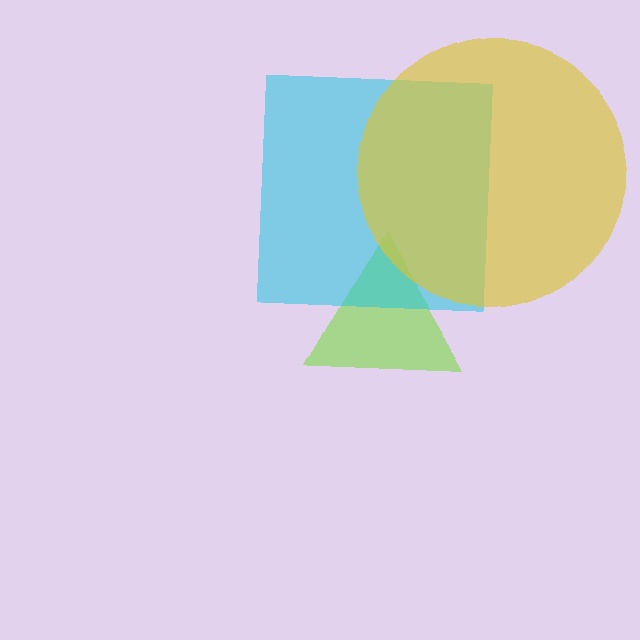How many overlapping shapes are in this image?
There are 3 overlapping shapes in the image.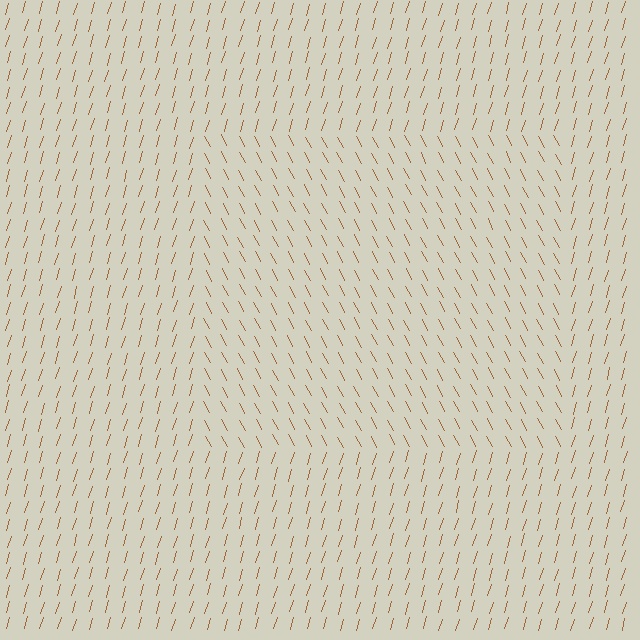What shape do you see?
I see a rectangle.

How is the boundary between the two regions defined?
The boundary is defined purely by a change in line orientation (approximately 45 degrees difference). All lines are the same color and thickness.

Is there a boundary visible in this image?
Yes, there is a texture boundary formed by a change in line orientation.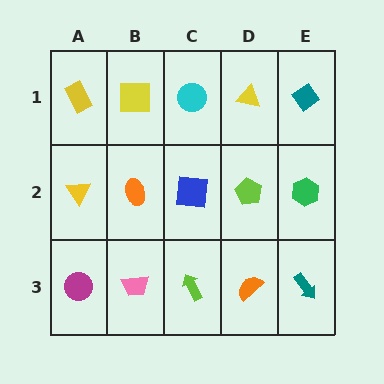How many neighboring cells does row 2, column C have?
4.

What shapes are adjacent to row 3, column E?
A green hexagon (row 2, column E), an orange semicircle (row 3, column D).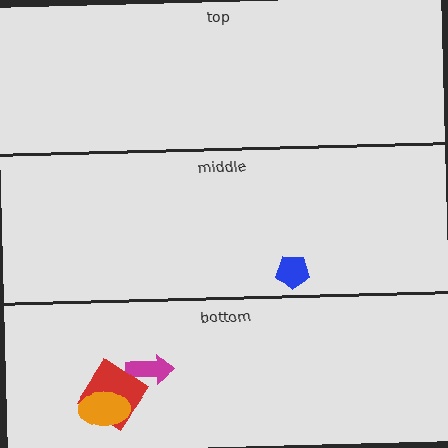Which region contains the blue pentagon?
The middle region.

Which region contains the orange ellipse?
The bottom region.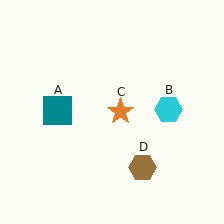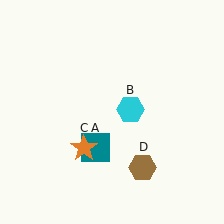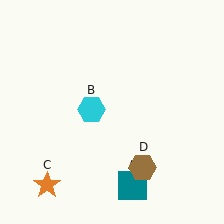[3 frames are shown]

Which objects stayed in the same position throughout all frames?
Brown hexagon (object D) remained stationary.